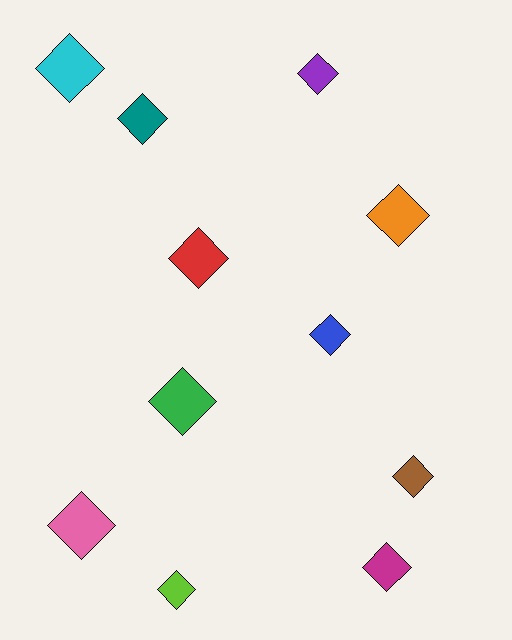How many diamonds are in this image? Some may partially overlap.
There are 11 diamonds.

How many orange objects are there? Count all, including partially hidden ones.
There is 1 orange object.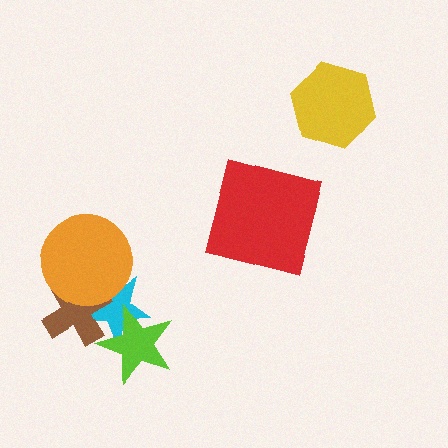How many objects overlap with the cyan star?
3 objects overlap with the cyan star.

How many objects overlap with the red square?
0 objects overlap with the red square.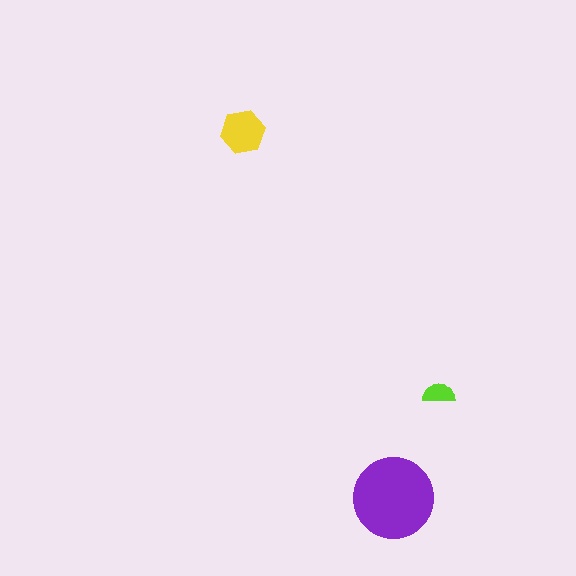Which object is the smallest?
The lime semicircle.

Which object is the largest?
The purple circle.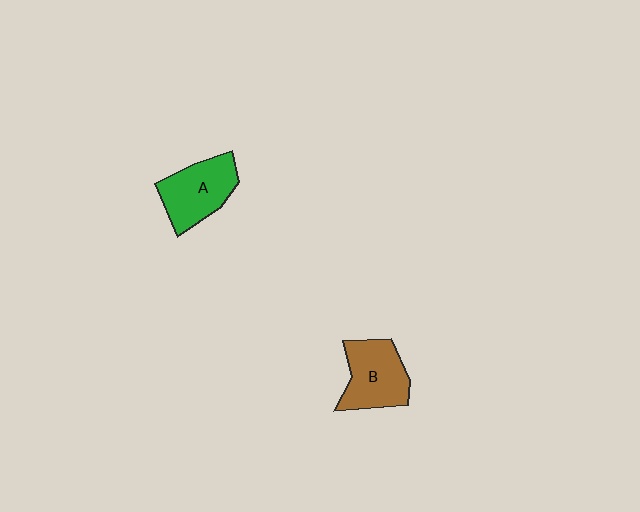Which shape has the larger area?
Shape B (brown).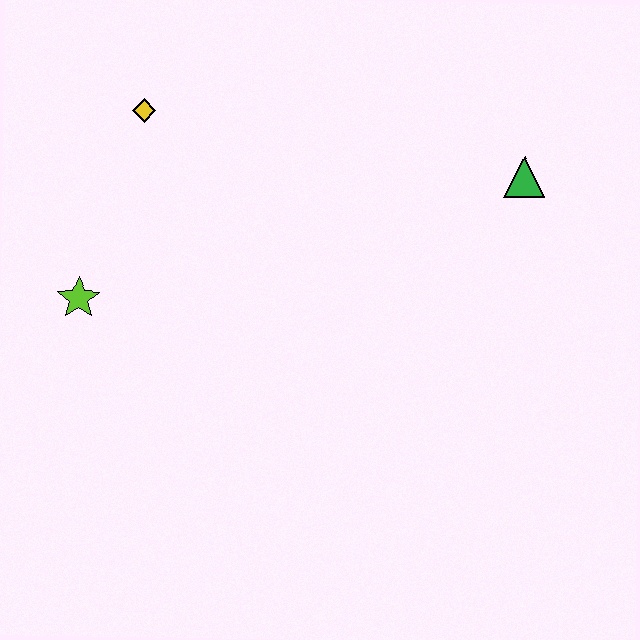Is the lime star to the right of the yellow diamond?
No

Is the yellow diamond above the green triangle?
Yes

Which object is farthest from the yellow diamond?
The green triangle is farthest from the yellow diamond.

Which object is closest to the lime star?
The yellow diamond is closest to the lime star.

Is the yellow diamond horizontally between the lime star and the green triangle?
Yes